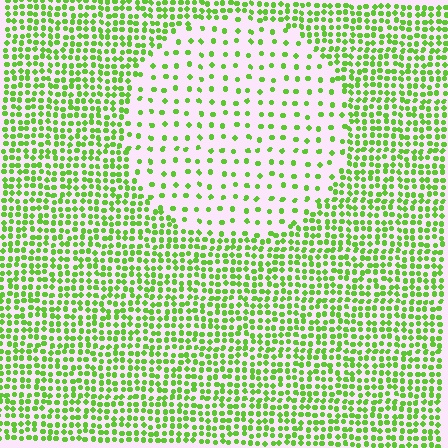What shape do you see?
I see a circle.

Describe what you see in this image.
The image contains small lime elements arranged at two different densities. A circle-shaped region is visible where the elements are less densely packed than the surrounding area.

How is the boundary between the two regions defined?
The boundary is defined by a change in element density (approximately 2.8x ratio). All elements are the same color, size, and shape.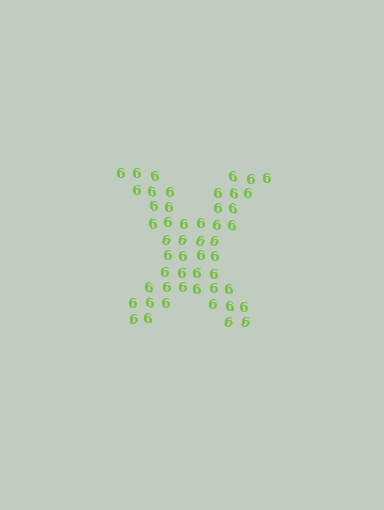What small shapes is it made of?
It is made of small digit 6's.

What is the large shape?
The large shape is the letter X.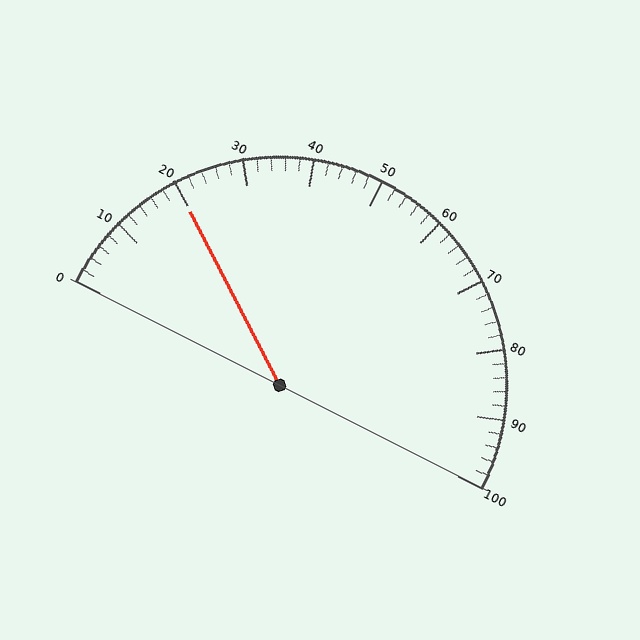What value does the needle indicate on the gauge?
The needle indicates approximately 20.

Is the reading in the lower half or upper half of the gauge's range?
The reading is in the lower half of the range (0 to 100).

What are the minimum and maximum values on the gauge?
The gauge ranges from 0 to 100.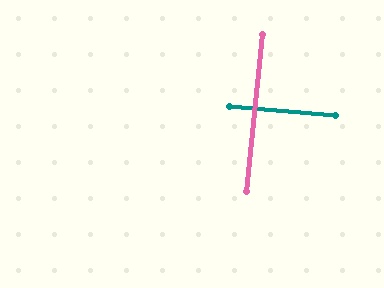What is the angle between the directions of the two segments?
Approximately 89 degrees.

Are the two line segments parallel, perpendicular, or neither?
Perpendicular — they meet at approximately 89°.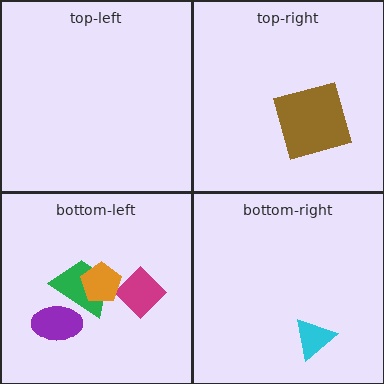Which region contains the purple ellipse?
The bottom-left region.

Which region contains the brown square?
The top-right region.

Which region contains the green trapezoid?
The bottom-left region.